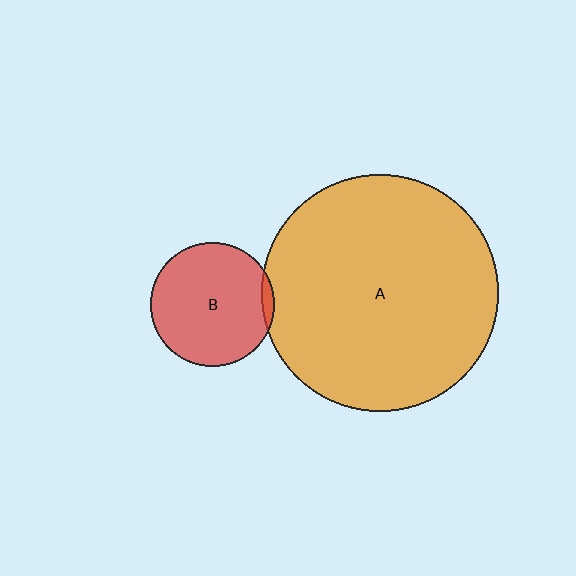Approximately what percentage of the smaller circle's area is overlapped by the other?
Approximately 5%.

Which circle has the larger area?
Circle A (orange).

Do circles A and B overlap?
Yes.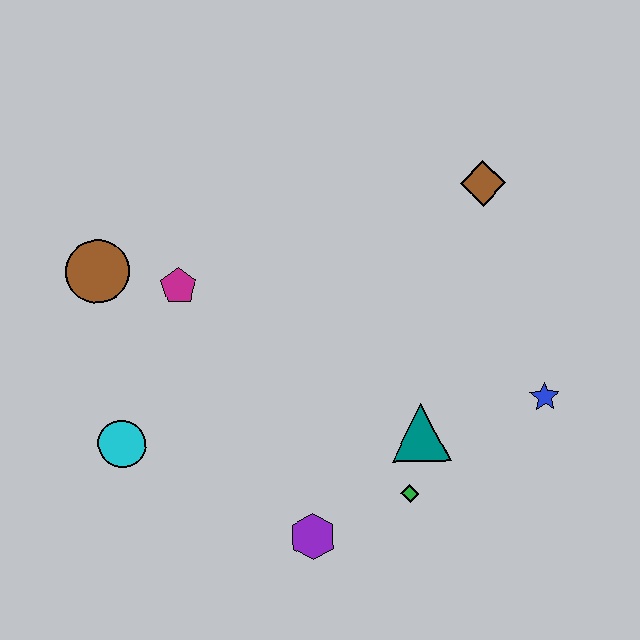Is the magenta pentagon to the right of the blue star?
No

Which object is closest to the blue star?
The teal triangle is closest to the blue star.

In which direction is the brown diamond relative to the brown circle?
The brown diamond is to the right of the brown circle.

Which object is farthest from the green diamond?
The brown circle is farthest from the green diamond.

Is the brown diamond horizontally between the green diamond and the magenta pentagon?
No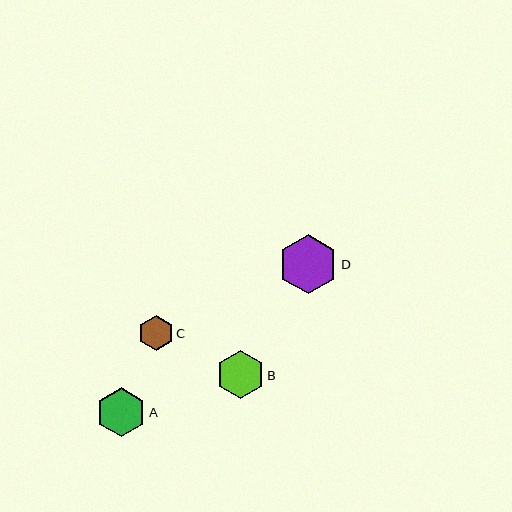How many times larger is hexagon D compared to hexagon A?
Hexagon D is approximately 1.2 times the size of hexagon A.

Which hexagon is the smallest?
Hexagon C is the smallest with a size of approximately 35 pixels.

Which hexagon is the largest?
Hexagon D is the largest with a size of approximately 59 pixels.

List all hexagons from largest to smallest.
From largest to smallest: D, A, B, C.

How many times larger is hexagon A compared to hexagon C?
Hexagon A is approximately 1.4 times the size of hexagon C.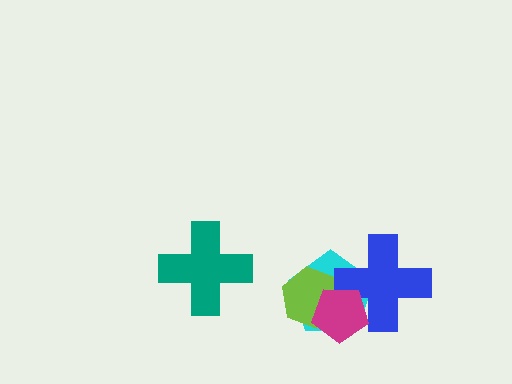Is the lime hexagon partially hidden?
Yes, it is partially covered by another shape.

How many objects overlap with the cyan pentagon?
3 objects overlap with the cyan pentagon.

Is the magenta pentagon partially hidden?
No, no other shape covers it.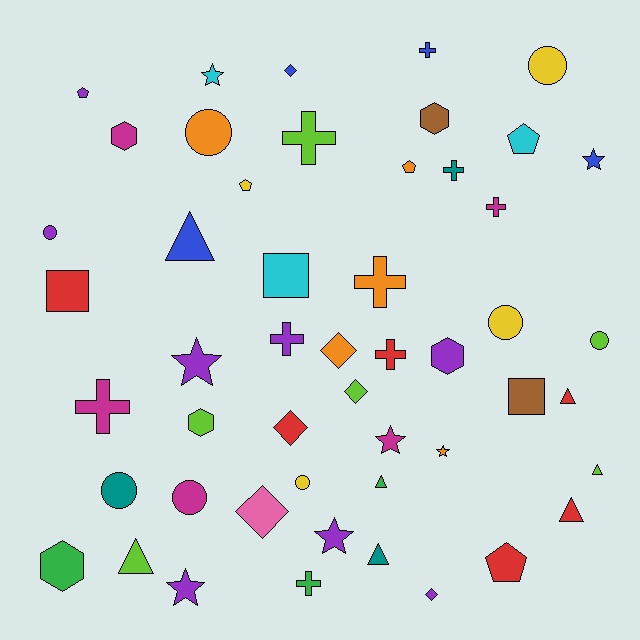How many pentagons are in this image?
There are 5 pentagons.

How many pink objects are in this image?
There is 1 pink object.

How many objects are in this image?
There are 50 objects.